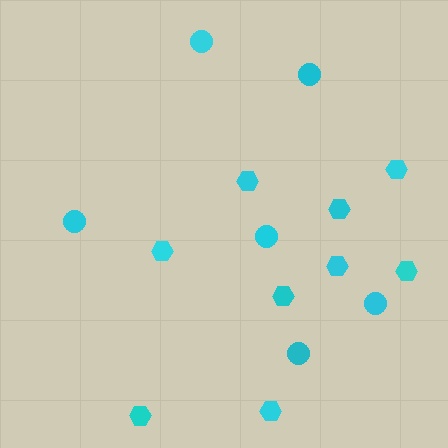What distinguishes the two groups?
There are 2 groups: one group of hexagons (9) and one group of circles (6).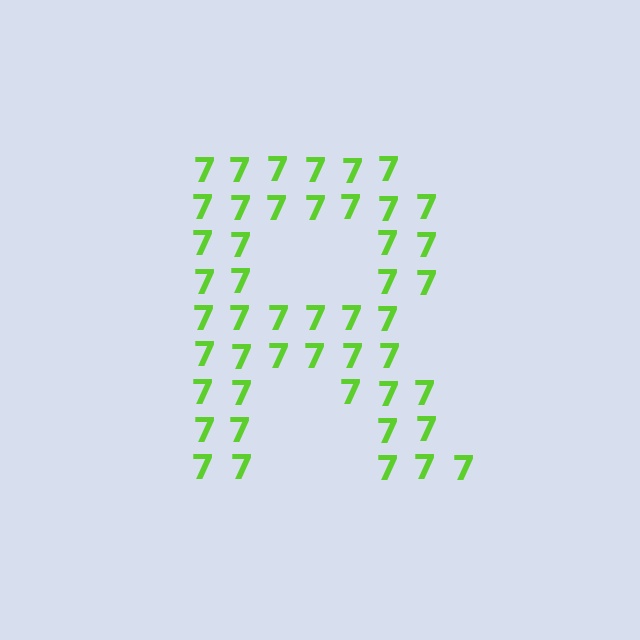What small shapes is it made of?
It is made of small digit 7's.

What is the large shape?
The large shape is the letter R.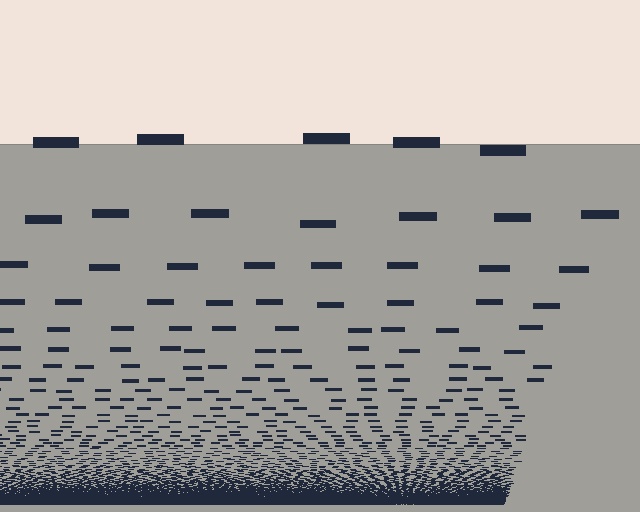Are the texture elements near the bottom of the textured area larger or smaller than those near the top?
Smaller. The gradient is inverted — elements near the bottom are smaller and denser.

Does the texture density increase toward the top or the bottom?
Density increases toward the bottom.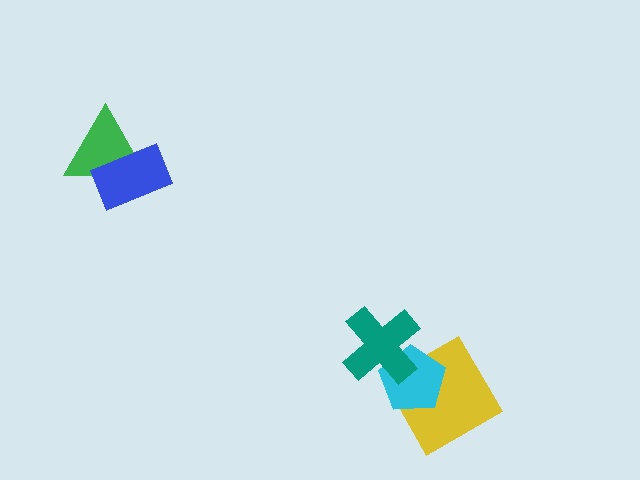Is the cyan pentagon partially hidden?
Yes, it is partially covered by another shape.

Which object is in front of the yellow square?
The cyan pentagon is in front of the yellow square.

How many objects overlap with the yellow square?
1 object overlaps with the yellow square.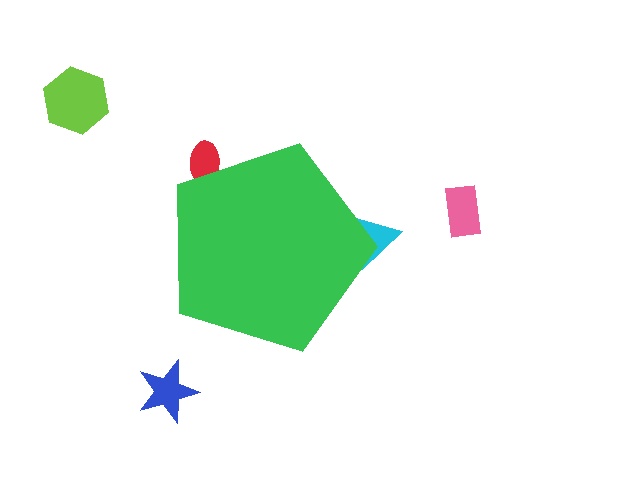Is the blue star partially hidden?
No, the blue star is fully visible.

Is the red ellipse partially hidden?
Yes, the red ellipse is partially hidden behind the green pentagon.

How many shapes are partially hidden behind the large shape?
2 shapes are partially hidden.